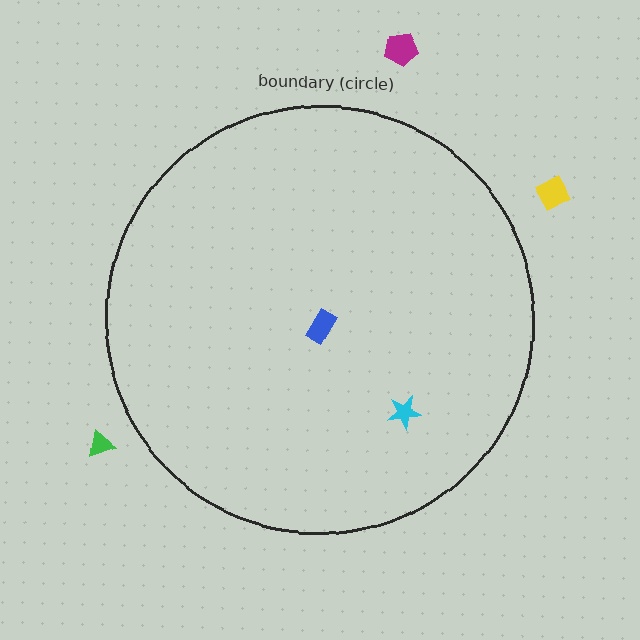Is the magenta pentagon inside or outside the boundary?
Outside.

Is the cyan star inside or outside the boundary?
Inside.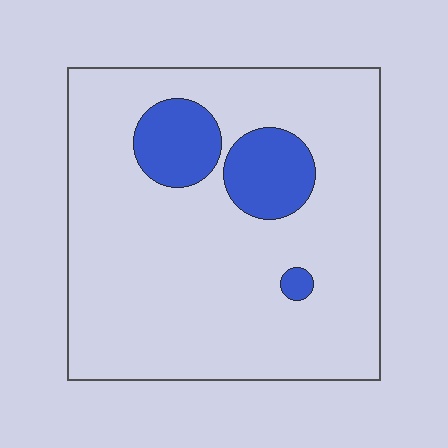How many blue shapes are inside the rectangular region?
3.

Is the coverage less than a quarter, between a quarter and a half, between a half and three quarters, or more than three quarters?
Less than a quarter.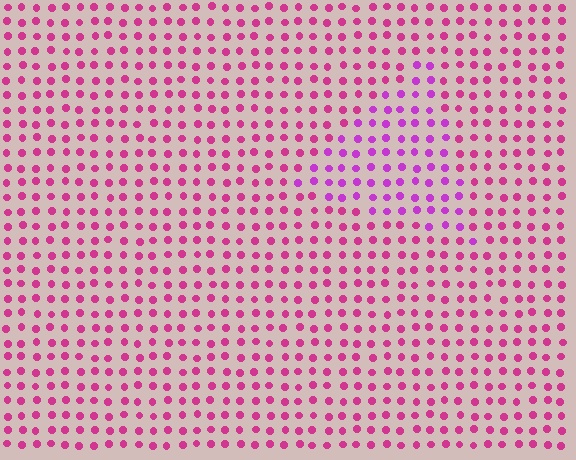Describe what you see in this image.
The image is filled with small magenta elements in a uniform arrangement. A triangle-shaped region is visible where the elements are tinted to a slightly different hue, forming a subtle color boundary.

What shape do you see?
I see a triangle.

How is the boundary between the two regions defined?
The boundary is defined purely by a slight shift in hue (about 30 degrees). Spacing, size, and orientation are identical on both sides.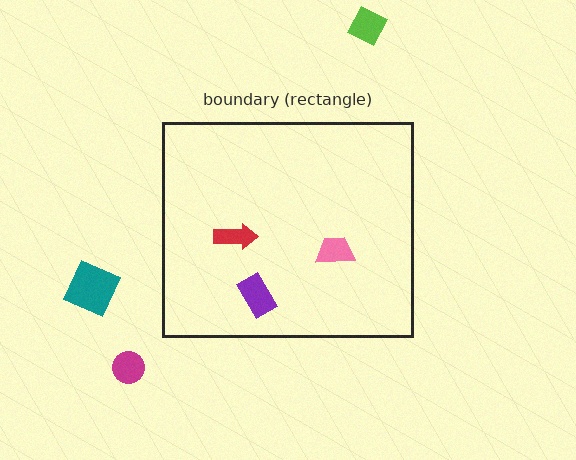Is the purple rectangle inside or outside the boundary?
Inside.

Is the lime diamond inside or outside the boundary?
Outside.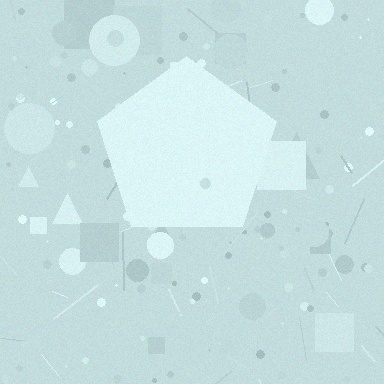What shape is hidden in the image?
A pentagon is hidden in the image.